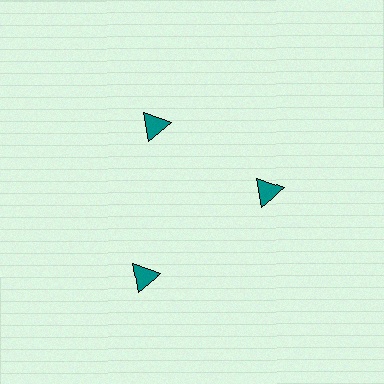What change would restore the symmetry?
The symmetry would be restored by moving it inward, back onto the ring so that all 3 triangles sit at equal angles and equal distance from the center.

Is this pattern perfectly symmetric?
No. The 3 teal triangles are arranged in a ring, but one element near the 7 o'clock position is pushed outward from the center, breaking the 3-fold rotational symmetry.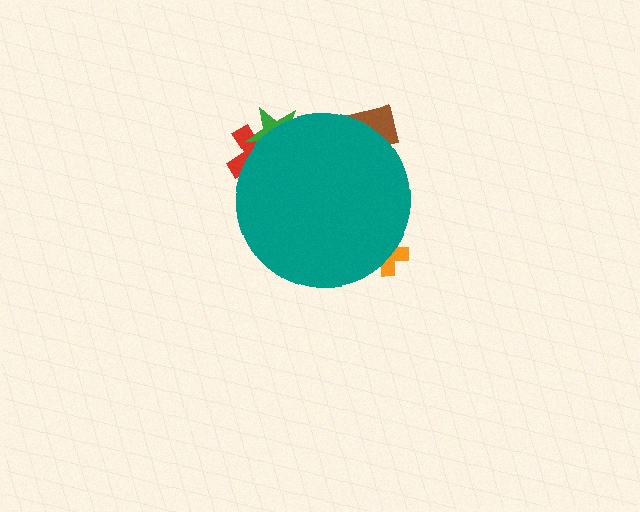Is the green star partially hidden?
Yes, the green star is partially hidden behind the teal circle.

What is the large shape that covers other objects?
A teal circle.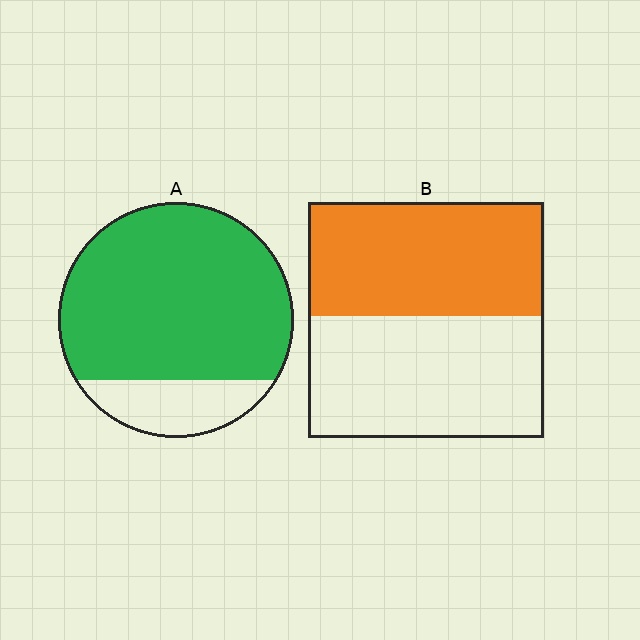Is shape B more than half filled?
Roughly half.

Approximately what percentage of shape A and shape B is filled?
A is approximately 80% and B is approximately 50%.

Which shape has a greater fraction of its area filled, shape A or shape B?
Shape A.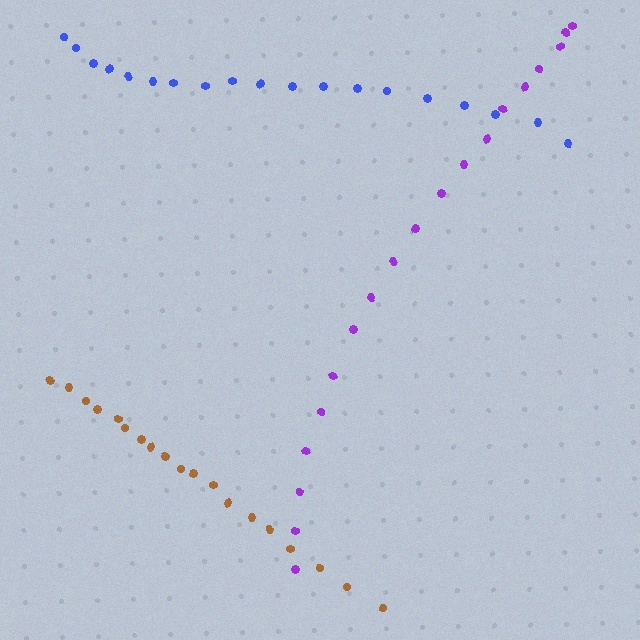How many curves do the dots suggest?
There are 3 distinct paths.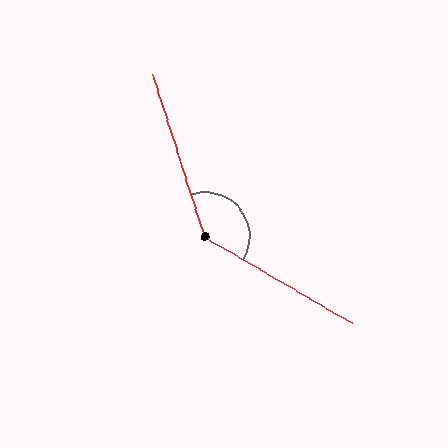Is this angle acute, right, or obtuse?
It is obtuse.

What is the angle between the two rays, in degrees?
Approximately 138 degrees.